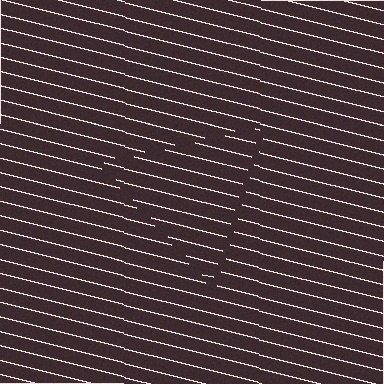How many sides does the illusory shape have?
3 sides — the line-ends trace a triangle.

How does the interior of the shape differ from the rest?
The interior of the shape contains the same grating, shifted by half a period — the contour is defined by the phase discontinuity where line-ends from the inner and outer gratings abut.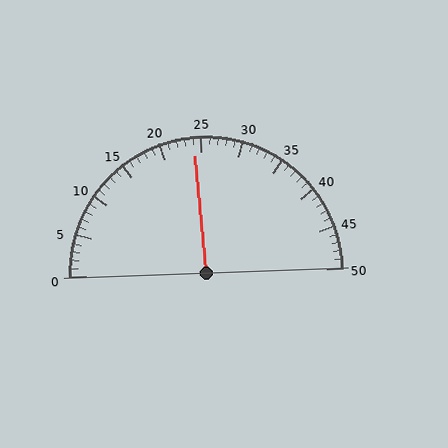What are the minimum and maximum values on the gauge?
The gauge ranges from 0 to 50.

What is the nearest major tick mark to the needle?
The nearest major tick mark is 25.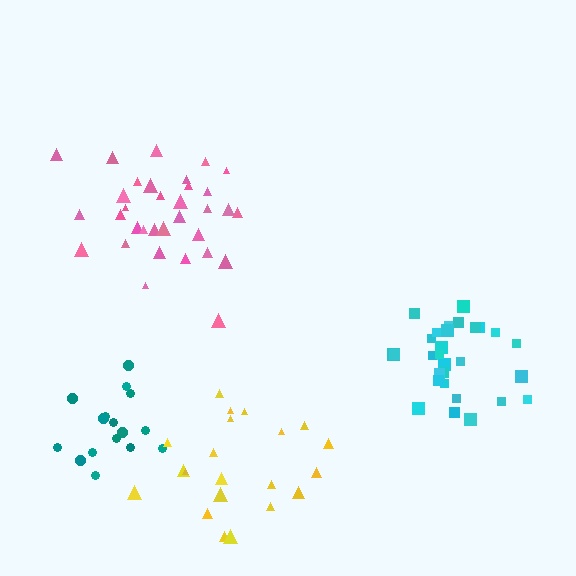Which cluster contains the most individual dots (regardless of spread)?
Pink (33).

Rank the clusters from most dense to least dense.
cyan, pink, teal, yellow.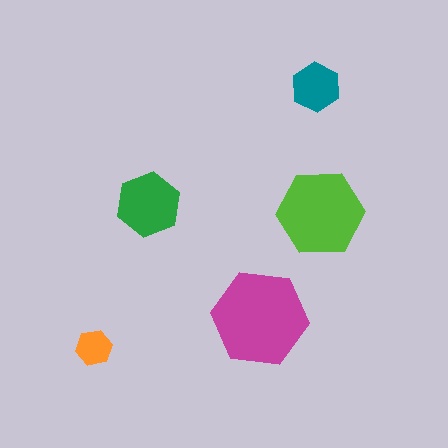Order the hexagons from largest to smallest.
the magenta one, the lime one, the green one, the teal one, the orange one.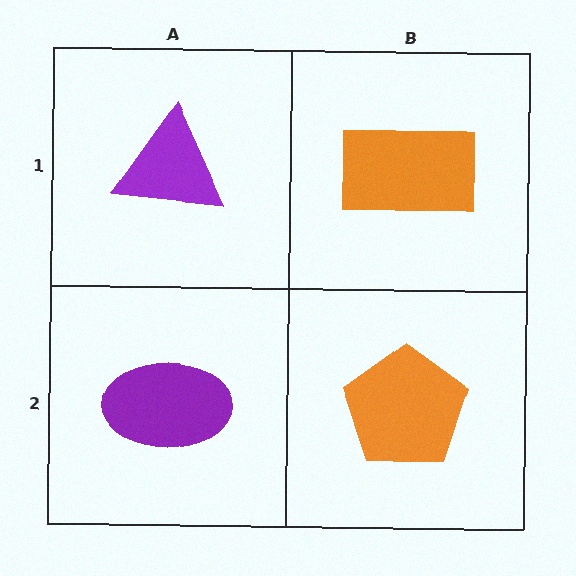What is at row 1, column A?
A purple triangle.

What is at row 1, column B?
An orange rectangle.